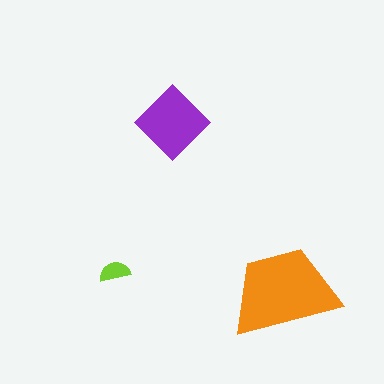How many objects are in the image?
There are 3 objects in the image.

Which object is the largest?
The orange trapezoid.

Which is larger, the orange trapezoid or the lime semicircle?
The orange trapezoid.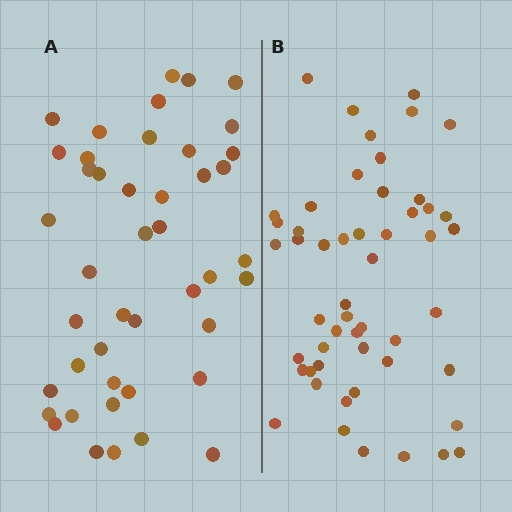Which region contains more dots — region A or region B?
Region B (the right region) has more dots.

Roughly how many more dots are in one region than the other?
Region B has roughly 8 or so more dots than region A.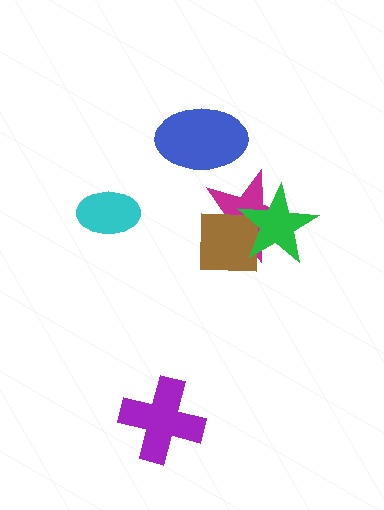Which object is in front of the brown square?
The green star is in front of the brown square.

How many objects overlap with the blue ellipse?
0 objects overlap with the blue ellipse.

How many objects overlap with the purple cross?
0 objects overlap with the purple cross.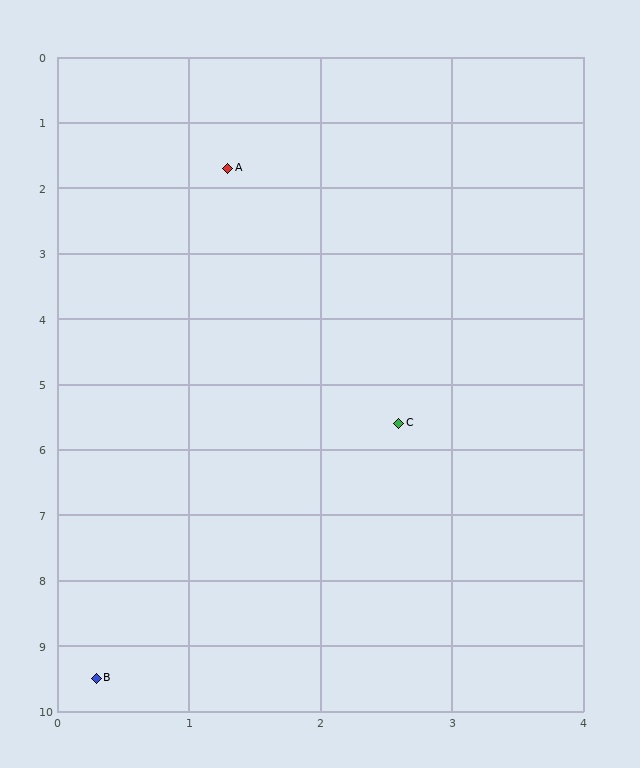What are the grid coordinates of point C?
Point C is at approximately (2.6, 5.6).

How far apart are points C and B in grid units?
Points C and B are about 4.5 grid units apart.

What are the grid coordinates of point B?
Point B is at approximately (0.3, 9.5).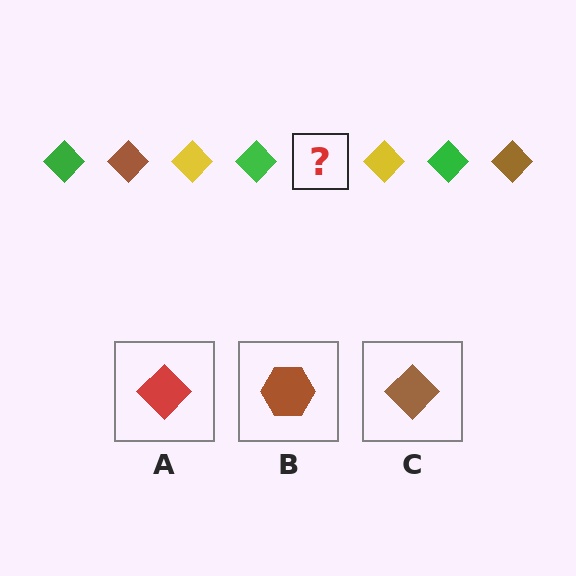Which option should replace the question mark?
Option C.